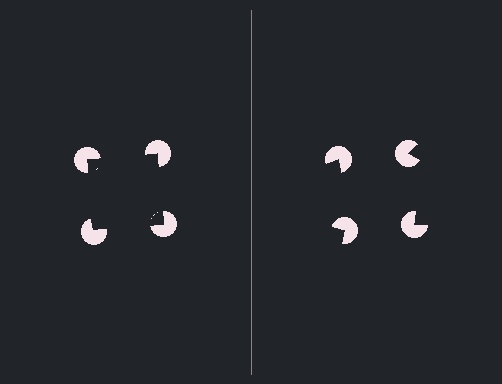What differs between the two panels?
The pac-man discs are positioned identically on both sides; only the wedge orientations differ. On the left they align to a square; on the right they are misaligned.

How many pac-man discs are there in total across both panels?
8 — 4 on each side.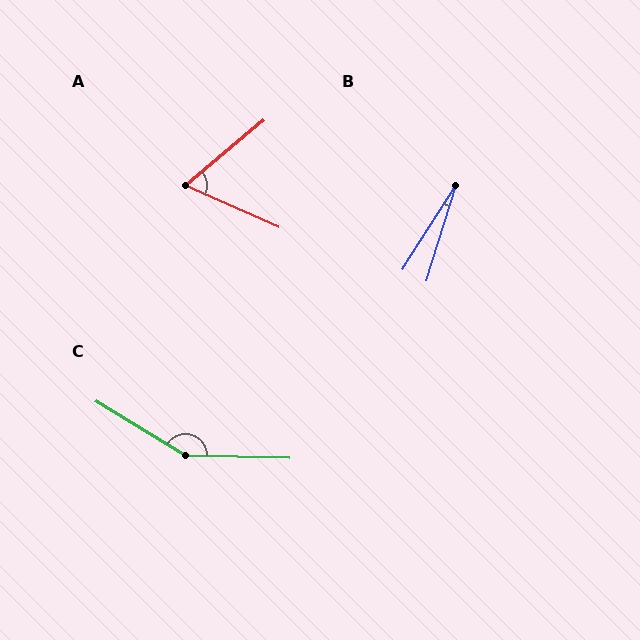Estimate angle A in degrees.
Approximately 64 degrees.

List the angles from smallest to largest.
B (15°), A (64°), C (150°).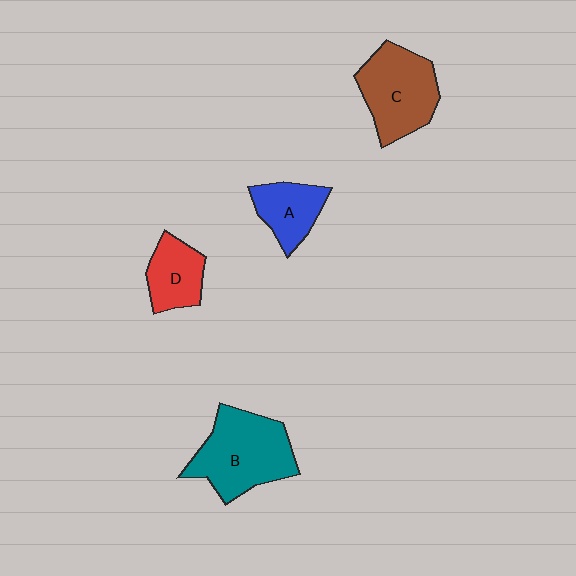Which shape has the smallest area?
Shape D (red).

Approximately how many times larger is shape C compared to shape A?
Approximately 1.6 times.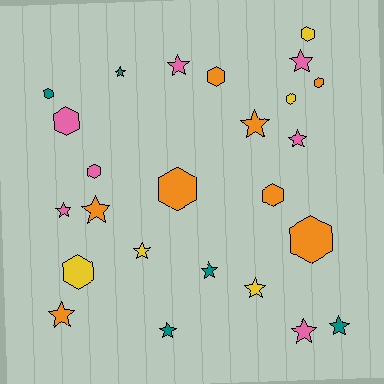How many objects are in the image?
There are 25 objects.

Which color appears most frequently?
Orange, with 8 objects.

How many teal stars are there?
There are 4 teal stars.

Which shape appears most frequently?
Star, with 14 objects.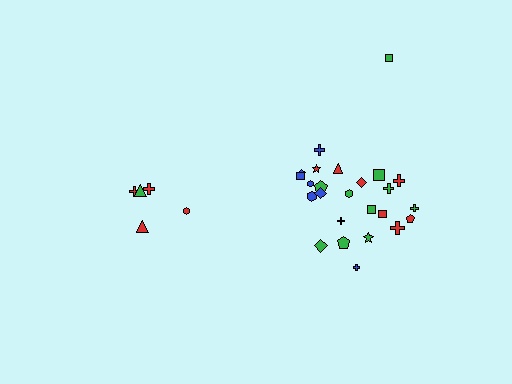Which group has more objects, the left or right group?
The right group.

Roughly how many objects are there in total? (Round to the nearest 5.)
Roughly 30 objects in total.